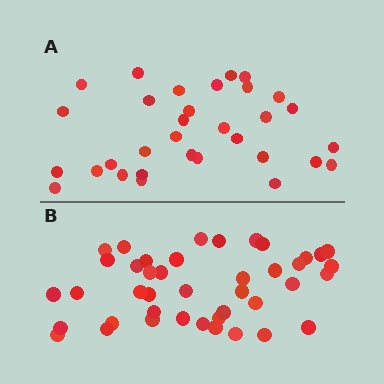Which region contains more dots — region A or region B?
Region B (the bottom region) has more dots.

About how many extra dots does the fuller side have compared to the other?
Region B has roughly 10 or so more dots than region A.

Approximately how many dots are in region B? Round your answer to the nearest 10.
About 40 dots. (The exact count is 42, which rounds to 40.)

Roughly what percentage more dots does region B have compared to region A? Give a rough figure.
About 30% more.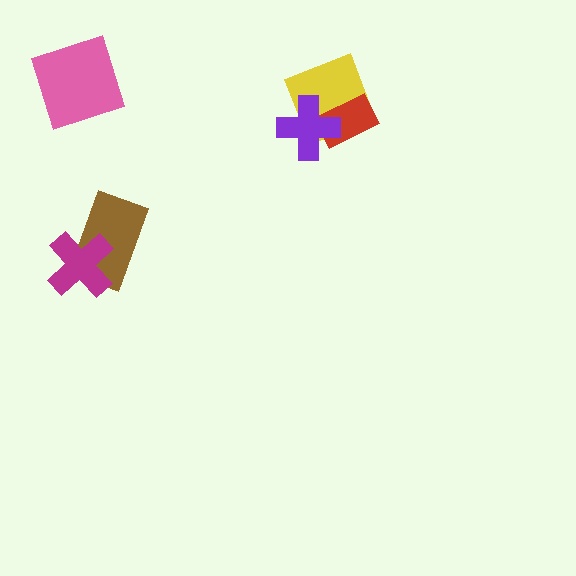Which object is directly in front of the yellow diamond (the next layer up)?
The red rectangle is directly in front of the yellow diamond.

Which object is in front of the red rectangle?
The purple cross is in front of the red rectangle.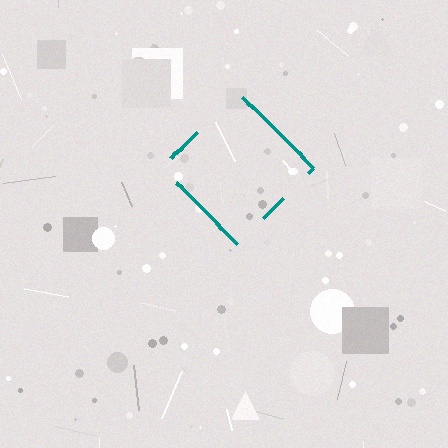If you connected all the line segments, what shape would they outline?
They would outline a diamond.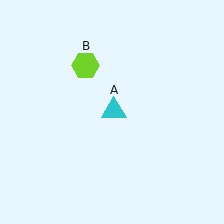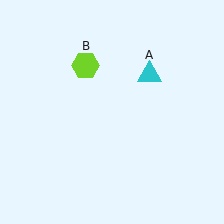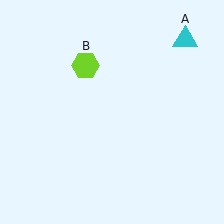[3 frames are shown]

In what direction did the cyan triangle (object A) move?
The cyan triangle (object A) moved up and to the right.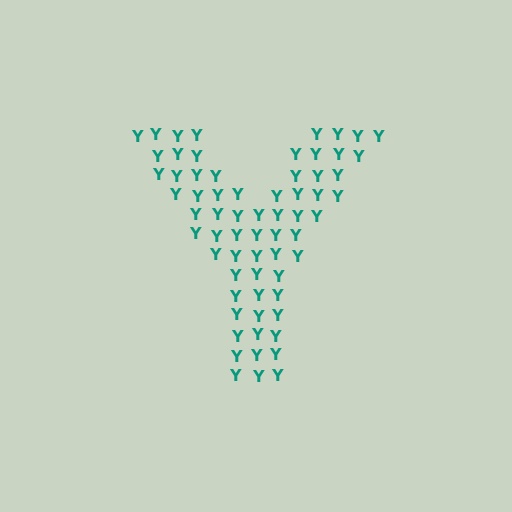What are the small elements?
The small elements are letter Y's.